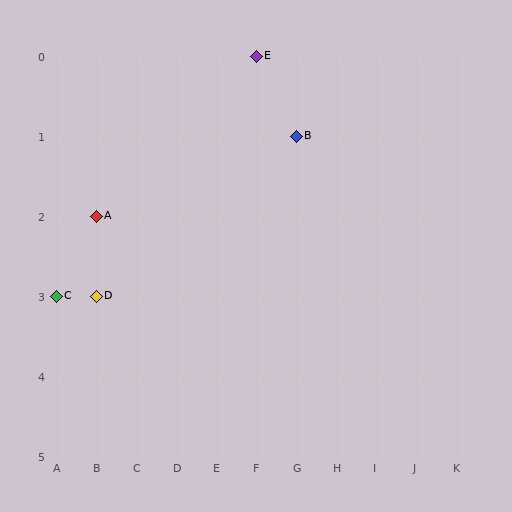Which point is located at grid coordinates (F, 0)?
Point E is at (F, 0).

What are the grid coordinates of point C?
Point C is at grid coordinates (A, 3).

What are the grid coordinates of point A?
Point A is at grid coordinates (B, 2).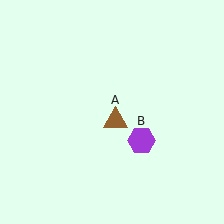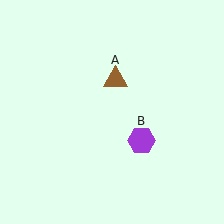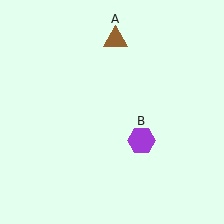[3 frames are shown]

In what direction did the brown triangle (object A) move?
The brown triangle (object A) moved up.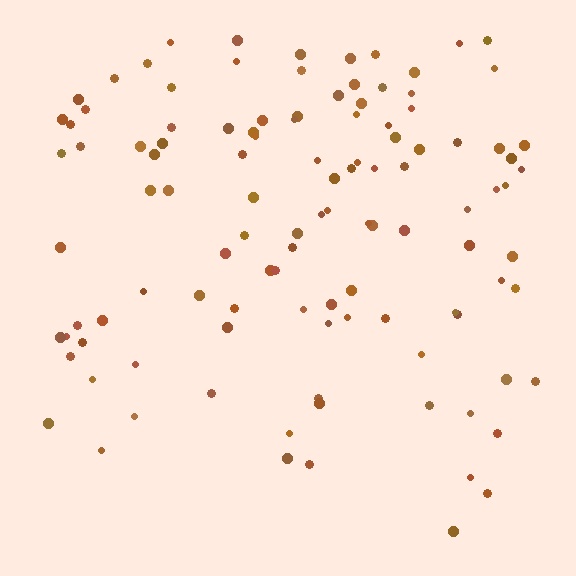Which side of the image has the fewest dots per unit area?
The bottom.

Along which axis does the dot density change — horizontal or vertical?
Vertical.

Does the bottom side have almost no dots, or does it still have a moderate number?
Still a moderate number, just noticeably fewer than the top.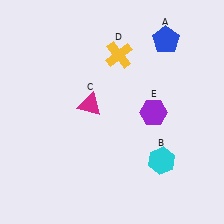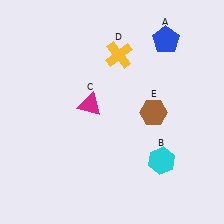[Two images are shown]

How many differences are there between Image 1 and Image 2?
There is 1 difference between the two images.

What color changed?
The hexagon (E) changed from purple in Image 1 to brown in Image 2.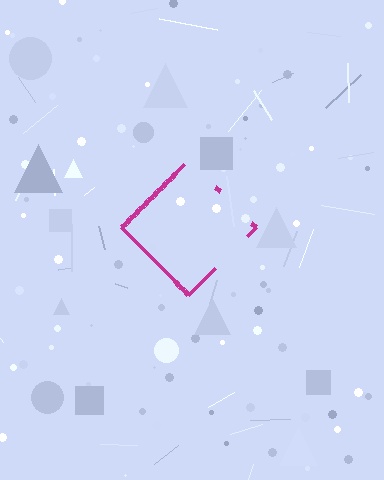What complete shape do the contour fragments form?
The contour fragments form a diamond.